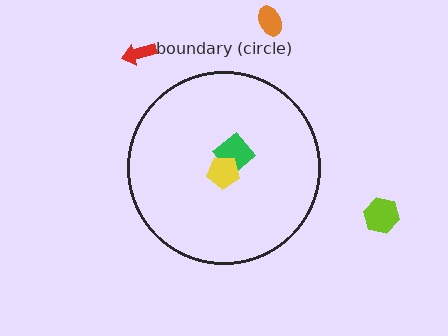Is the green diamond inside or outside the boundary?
Inside.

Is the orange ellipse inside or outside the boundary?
Outside.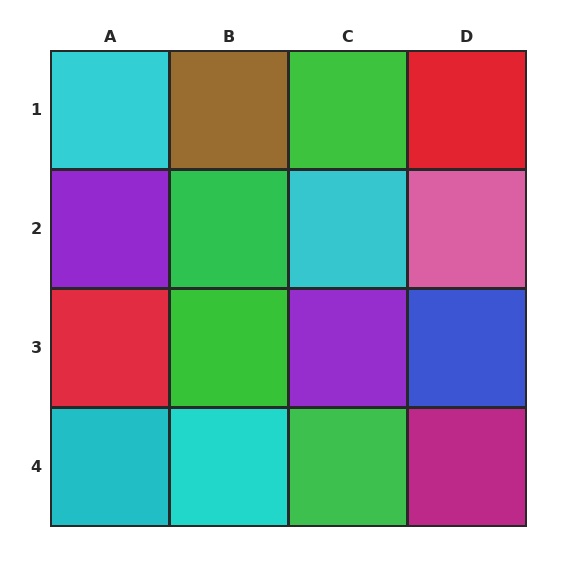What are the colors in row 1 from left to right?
Cyan, brown, green, red.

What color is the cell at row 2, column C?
Cyan.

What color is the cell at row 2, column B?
Green.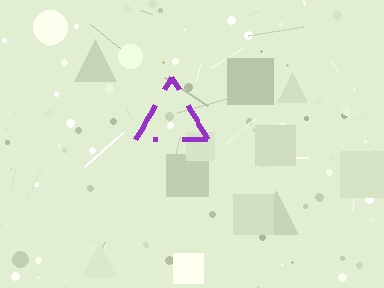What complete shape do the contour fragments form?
The contour fragments form a triangle.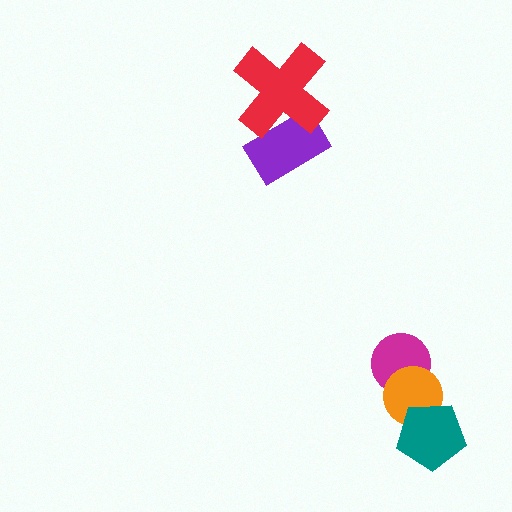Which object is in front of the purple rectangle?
The red cross is in front of the purple rectangle.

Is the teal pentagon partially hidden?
No, no other shape covers it.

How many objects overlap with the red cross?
1 object overlaps with the red cross.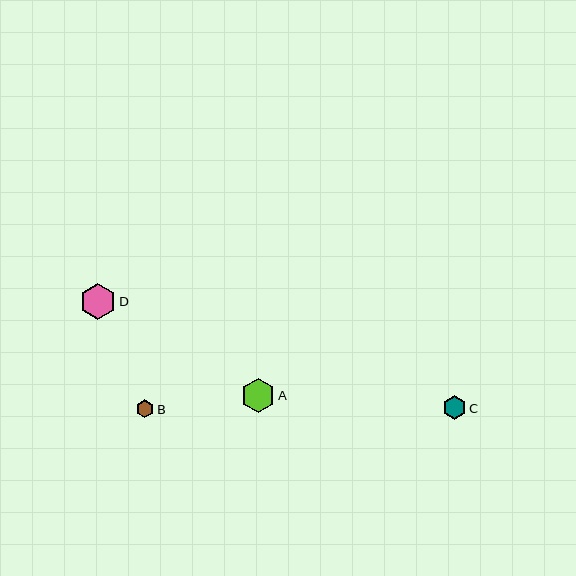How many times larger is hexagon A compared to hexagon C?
Hexagon A is approximately 1.5 times the size of hexagon C.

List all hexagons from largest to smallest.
From largest to smallest: D, A, C, B.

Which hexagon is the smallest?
Hexagon B is the smallest with a size of approximately 18 pixels.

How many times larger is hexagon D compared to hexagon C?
Hexagon D is approximately 1.6 times the size of hexagon C.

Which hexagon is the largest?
Hexagon D is the largest with a size of approximately 36 pixels.